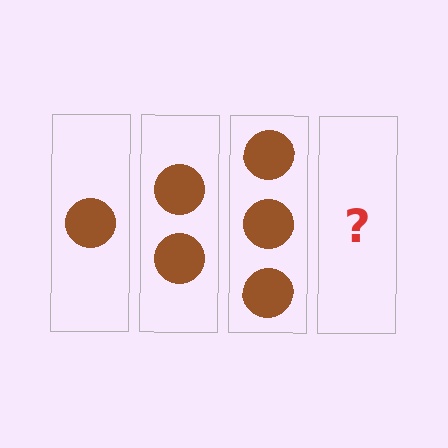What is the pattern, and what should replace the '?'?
The pattern is that each step adds one more circle. The '?' should be 4 circles.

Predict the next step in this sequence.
The next step is 4 circles.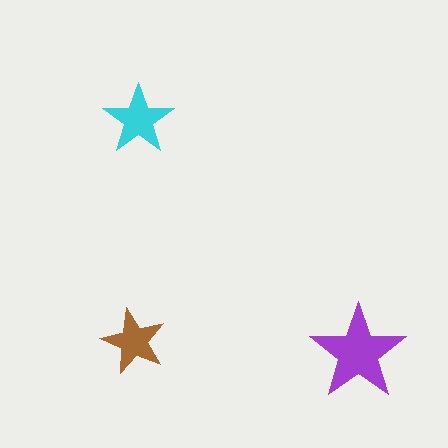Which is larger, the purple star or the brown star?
The purple one.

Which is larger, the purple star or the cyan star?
The purple one.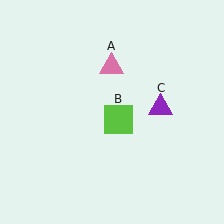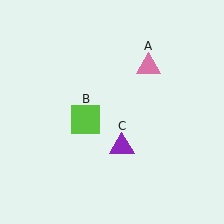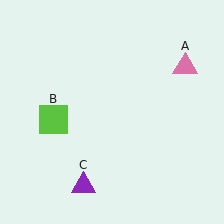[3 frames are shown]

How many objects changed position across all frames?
3 objects changed position: pink triangle (object A), lime square (object B), purple triangle (object C).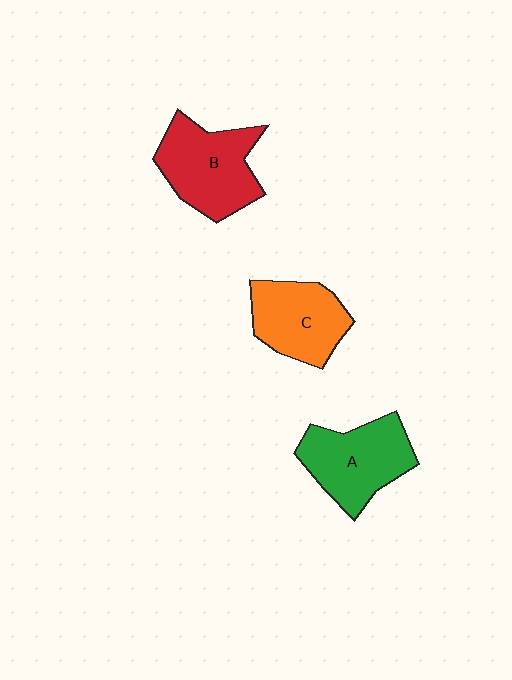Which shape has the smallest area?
Shape C (orange).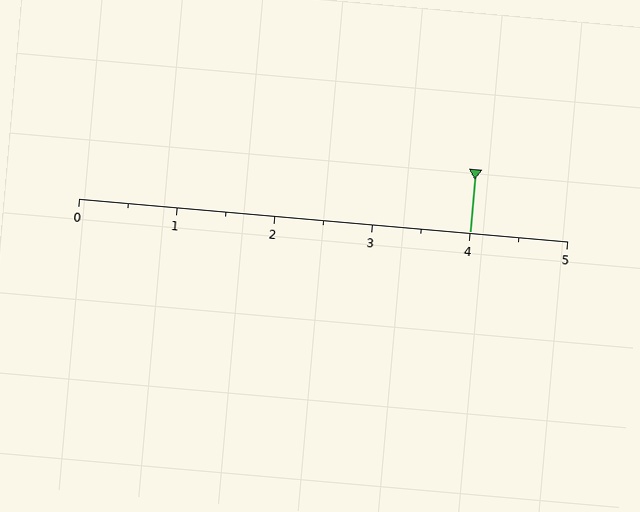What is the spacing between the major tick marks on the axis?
The major ticks are spaced 1 apart.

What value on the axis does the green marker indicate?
The marker indicates approximately 4.